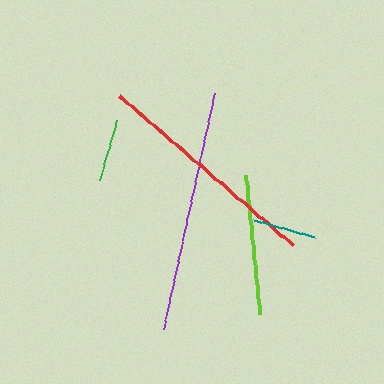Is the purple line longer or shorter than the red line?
The purple line is longer than the red line.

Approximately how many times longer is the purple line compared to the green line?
The purple line is approximately 3.9 times the length of the green line.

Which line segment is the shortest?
The green line is the shortest at approximately 62 pixels.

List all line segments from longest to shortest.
From longest to shortest: purple, red, lime, teal, green.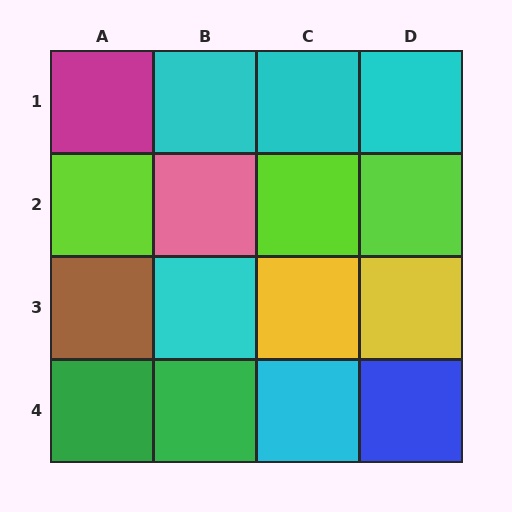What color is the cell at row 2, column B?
Pink.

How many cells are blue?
1 cell is blue.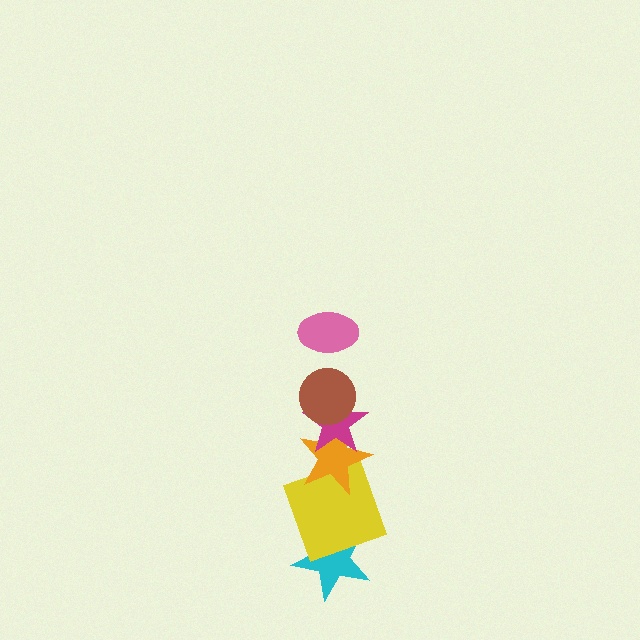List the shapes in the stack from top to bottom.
From top to bottom: the pink ellipse, the brown circle, the magenta star, the orange star, the yellow square, the cyan star.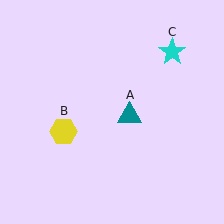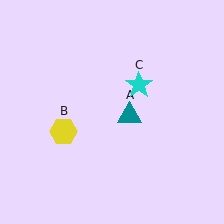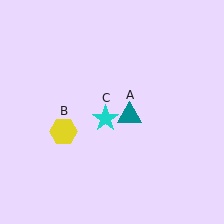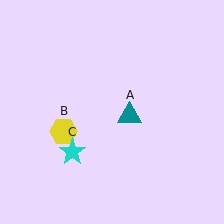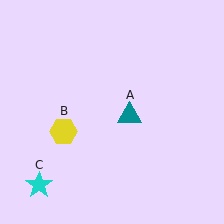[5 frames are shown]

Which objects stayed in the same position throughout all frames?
Teal triangle (object A) and yellow hexagon (object B) remained stationary.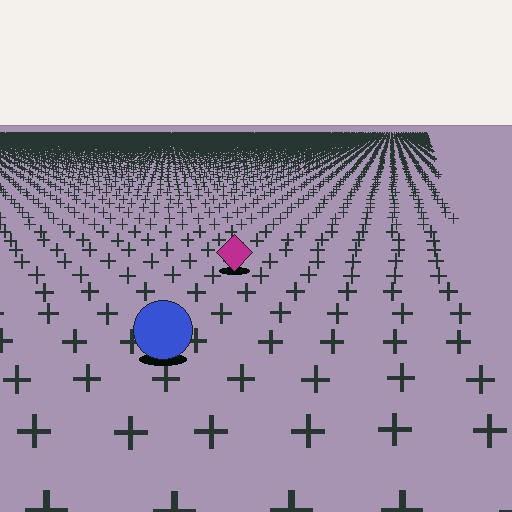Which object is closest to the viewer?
The blue circle is closest. The texture marks near it are larger and more spread out.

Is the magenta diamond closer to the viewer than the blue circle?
No. The blue circle is closer — you can tell from the texture gradient: the ground texture is coarser near it.